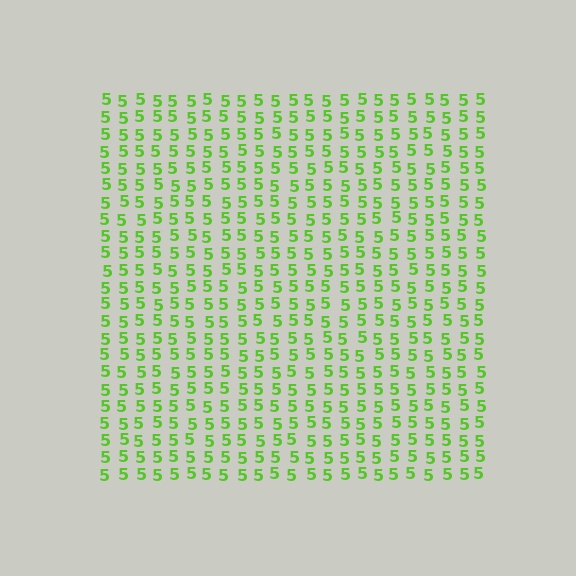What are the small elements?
The small elements are digit 5's.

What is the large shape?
The large shape is a square.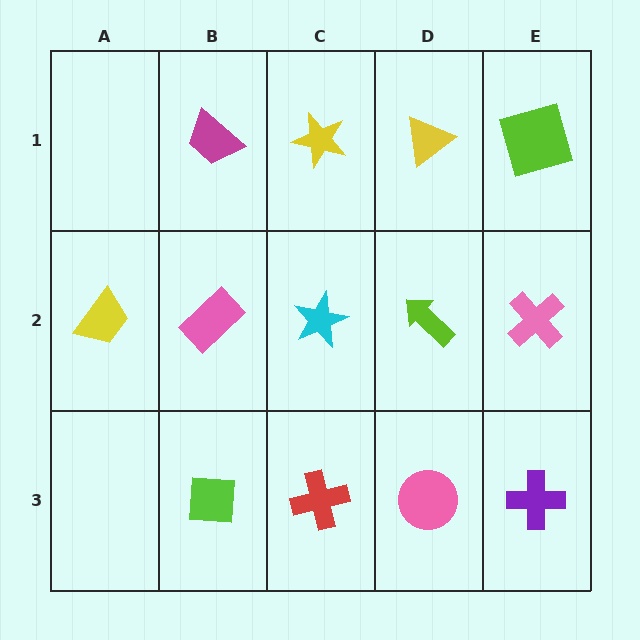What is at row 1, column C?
A yellow star.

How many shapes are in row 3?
4 shapes.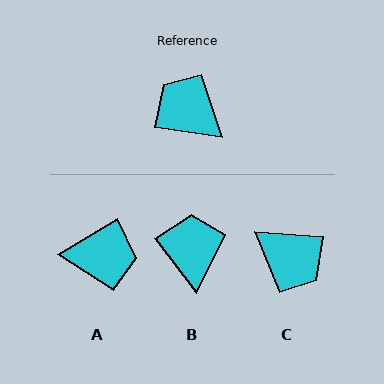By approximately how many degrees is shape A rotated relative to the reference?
Approximately 141 degrees clockwise.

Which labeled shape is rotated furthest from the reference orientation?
C, about 176 degrees away.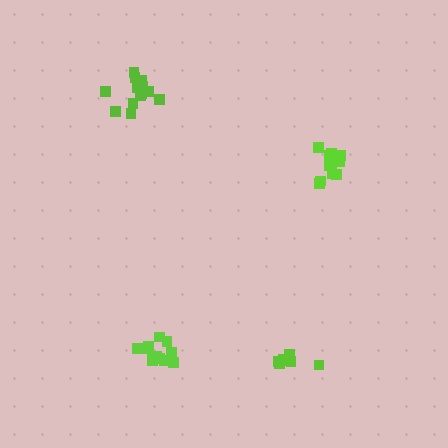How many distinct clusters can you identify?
There are 4 distinct clusters.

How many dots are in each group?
Group 1: 9 dots, Group 2: 12 dots, Group 3: 14 dots, Group 4: 13 dots (48 total).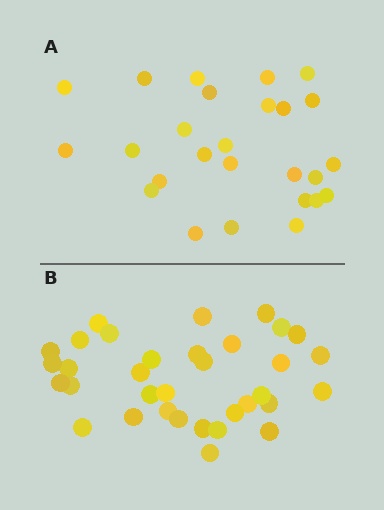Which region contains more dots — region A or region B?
Region B (the bottom region) has more dots.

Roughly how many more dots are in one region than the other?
Region B has roughly 8 or so more dots than region A.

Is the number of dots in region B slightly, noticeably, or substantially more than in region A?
Region B has noticeably more, but not dramatically so. The ratio is roughly 1.3 to 1.